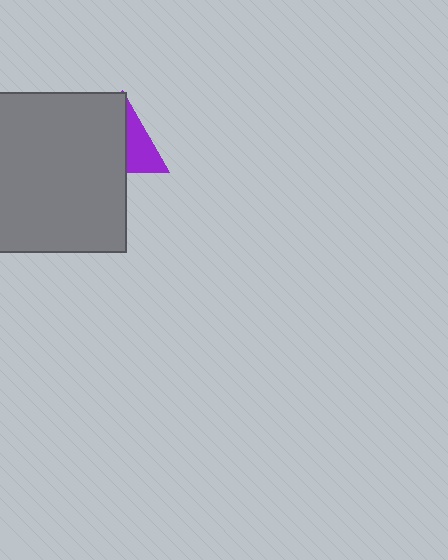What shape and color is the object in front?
The object in front is a gray square.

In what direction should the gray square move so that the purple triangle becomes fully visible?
The gray square should move left. That is the shortest direction to clear the overlap and leave the purple triangle fully visible.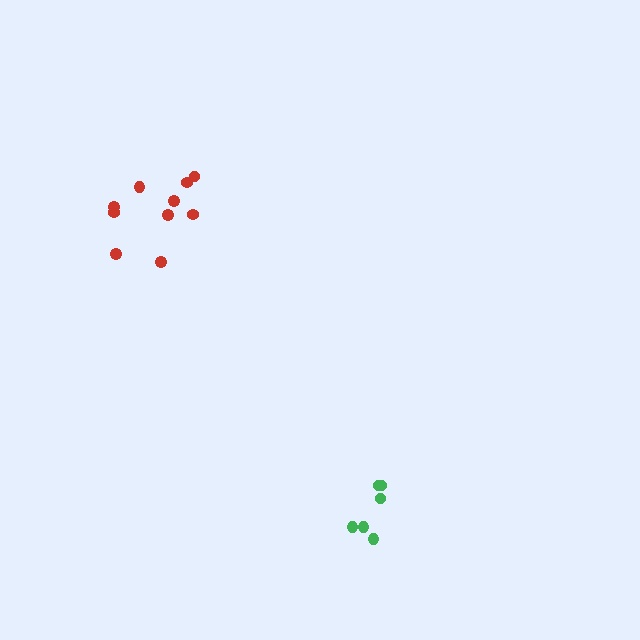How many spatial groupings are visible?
There are 2 spatial groupings.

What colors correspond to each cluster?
The clusters are colored: red, green.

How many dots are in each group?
Group 1: 10 dots, Group 2: 6 dots (16 total).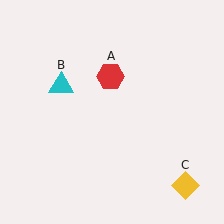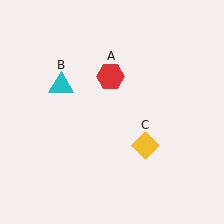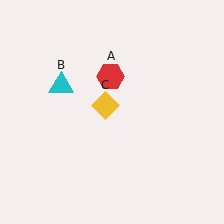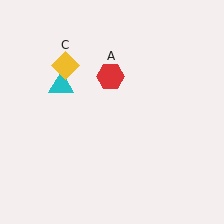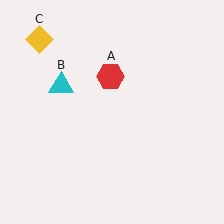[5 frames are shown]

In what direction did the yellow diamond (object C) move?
The yellow diamond (object C) moved up and to the left.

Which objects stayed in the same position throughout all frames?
Red hexagon (object A) and cyan triangle (object B) remained stationary.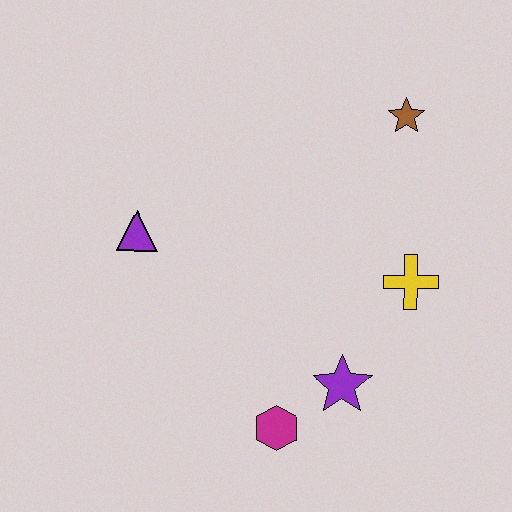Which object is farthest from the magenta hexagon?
The brown star is farthest from the magenta hexagon.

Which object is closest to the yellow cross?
The purple star is closest to the yellow cross.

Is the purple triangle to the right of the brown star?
No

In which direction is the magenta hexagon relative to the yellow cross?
The magenta hexagon is below the yellow cross.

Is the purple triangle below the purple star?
No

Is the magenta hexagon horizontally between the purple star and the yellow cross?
No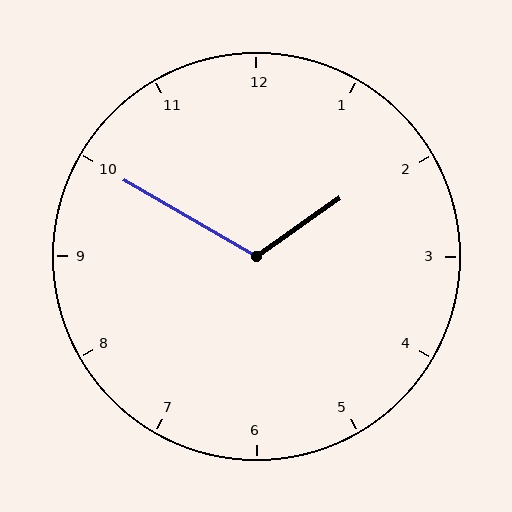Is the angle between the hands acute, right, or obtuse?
It is obtuse.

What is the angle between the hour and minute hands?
Approximately 115 degrees.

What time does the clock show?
1:50.